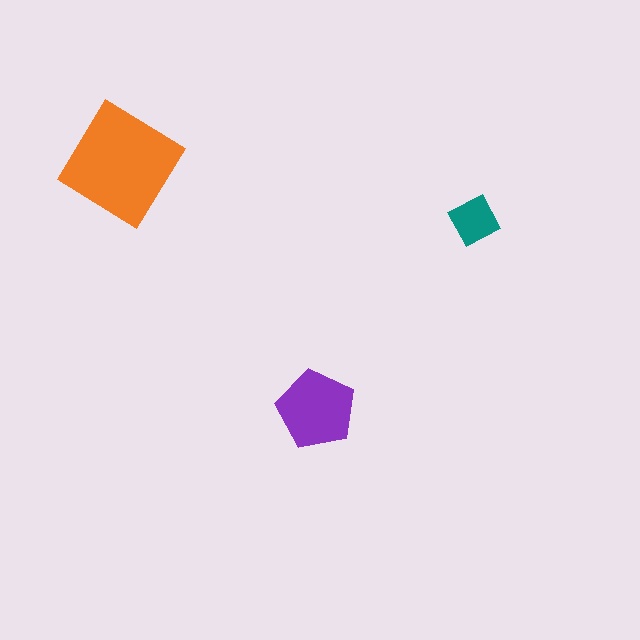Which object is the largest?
The orange diamond.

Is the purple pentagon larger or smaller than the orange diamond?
Smaller.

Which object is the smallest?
The teal diamond.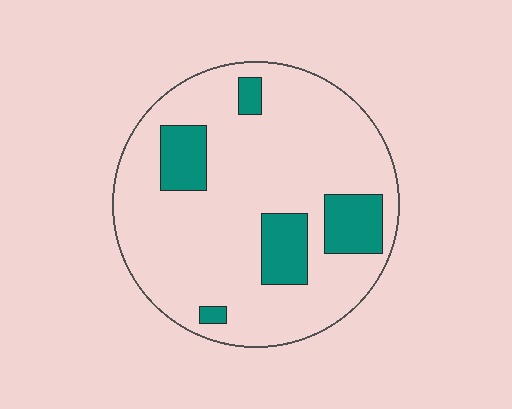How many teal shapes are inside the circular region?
5.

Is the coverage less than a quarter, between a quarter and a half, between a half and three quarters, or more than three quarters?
Less than a quarter.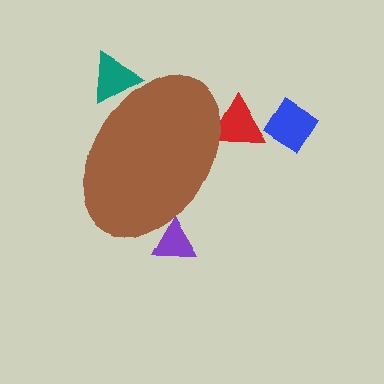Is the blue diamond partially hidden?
No, the blue diamond is fully visible.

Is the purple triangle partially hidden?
Yes, the purple triangle is partially hidden behind the brown ellipse.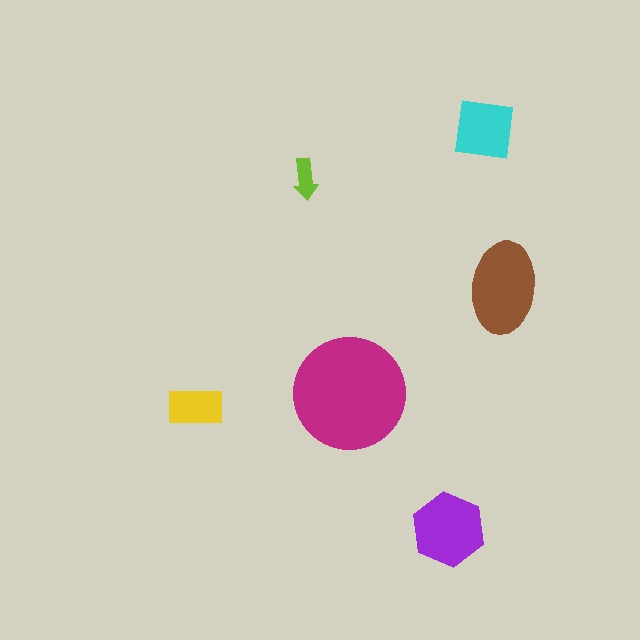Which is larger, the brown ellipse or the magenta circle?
The magenta circle.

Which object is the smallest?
The lime arrow.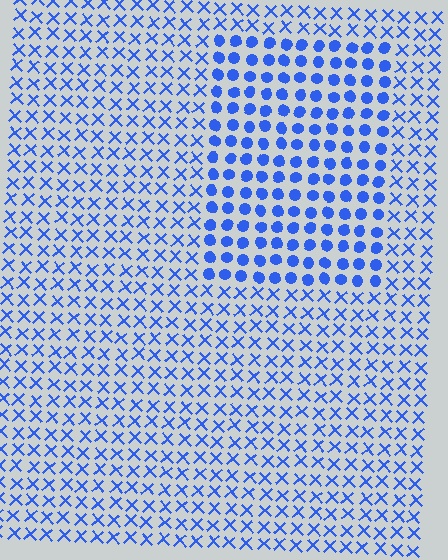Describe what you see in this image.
The image is filled with small blue elements arranged in a uniform grid. A rectangle-shaped region contains circles, while the surrounding area contains X marks. The boundary is defined purely by the change in element shape.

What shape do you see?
I see a rectangle.